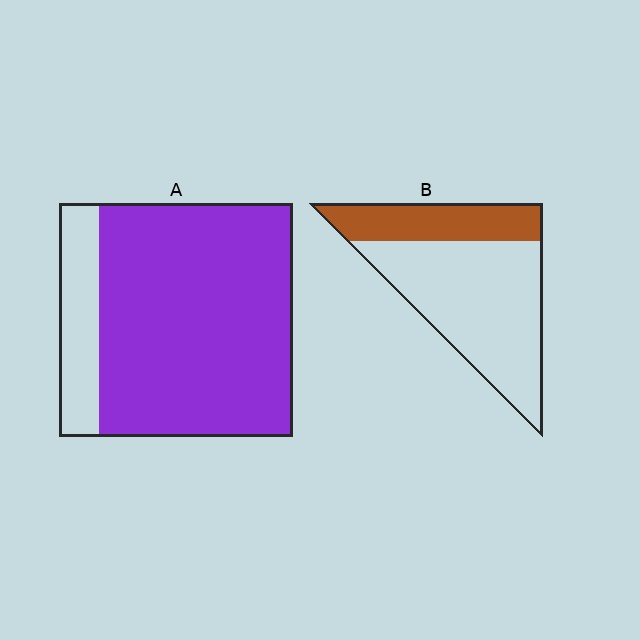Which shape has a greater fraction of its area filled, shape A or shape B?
Shape A.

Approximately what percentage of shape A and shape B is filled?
A is approximately 85% and B is approximately 30%.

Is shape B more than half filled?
No.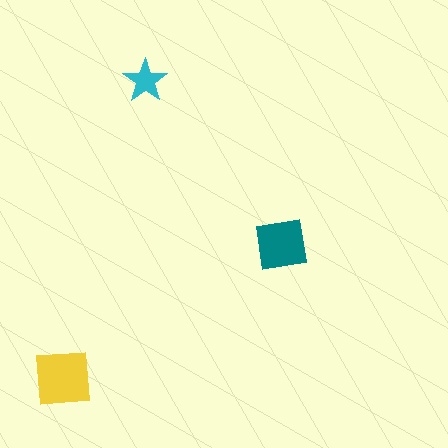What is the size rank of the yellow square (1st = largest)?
1st.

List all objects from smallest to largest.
The cyan star, the teal square, the yellow square.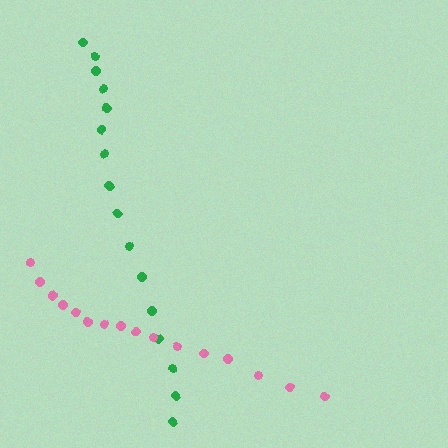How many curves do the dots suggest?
There are 2 distinct paths.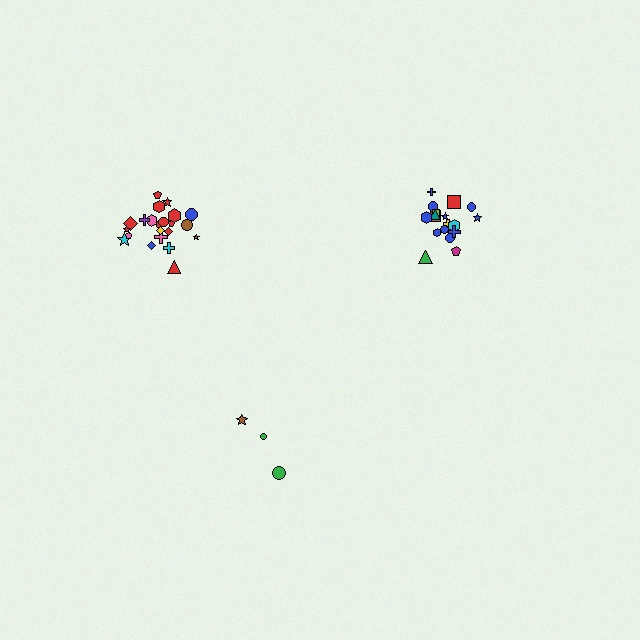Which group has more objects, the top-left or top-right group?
The top-left group.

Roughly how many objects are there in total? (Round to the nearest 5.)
Roughly 45 objects in total.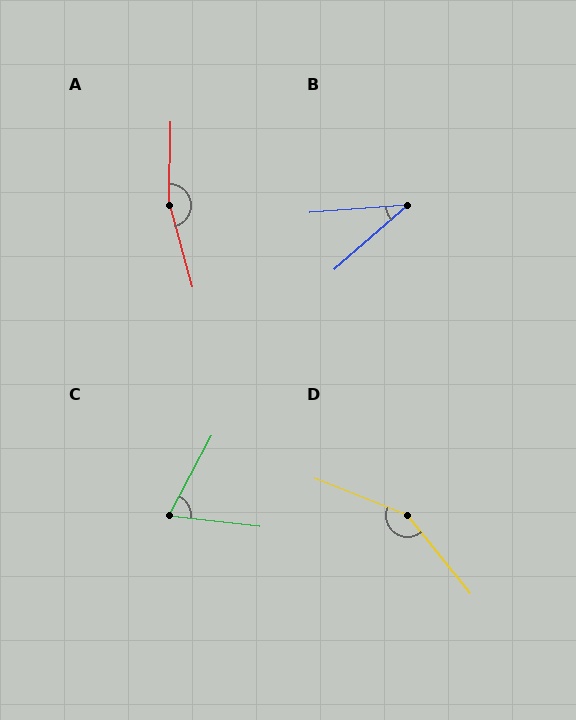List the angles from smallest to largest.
B (37°), C (68°), D (151°), A (164°).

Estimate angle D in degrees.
Approximately 151 degrees.